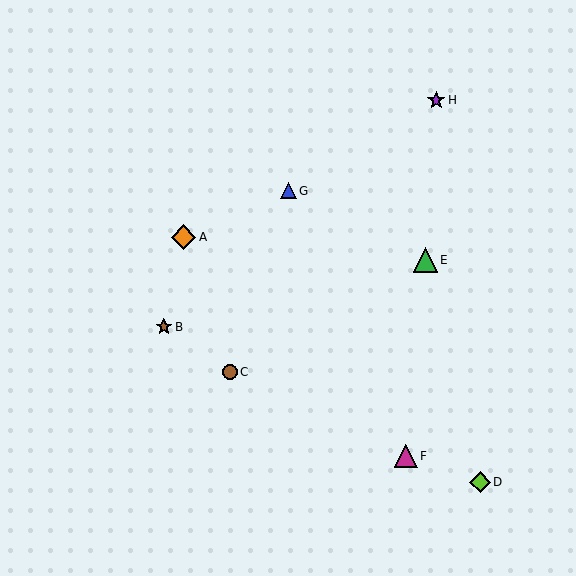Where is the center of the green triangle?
The center of the green triangle is at (425, 260).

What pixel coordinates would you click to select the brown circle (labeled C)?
Click at (230, 372) to select the brown circle C.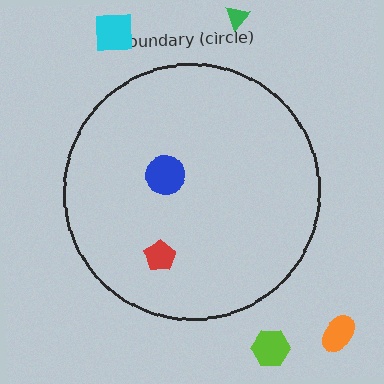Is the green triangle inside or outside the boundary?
Outside.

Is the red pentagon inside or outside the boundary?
Inside.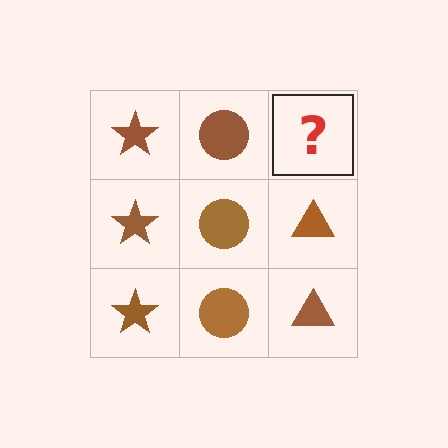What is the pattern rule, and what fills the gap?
The rule is that each column has a consistent shape. The gap should be filled with a brown triangle.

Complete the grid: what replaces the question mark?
The question mark should be replaced with a brown triangle.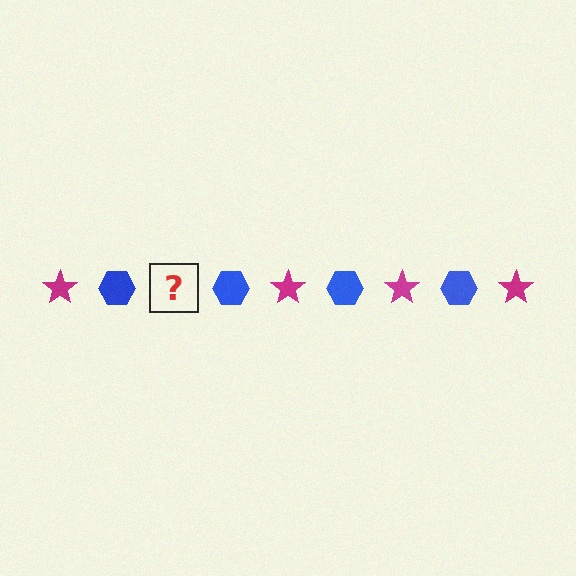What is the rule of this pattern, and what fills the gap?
The rule is that the pattern alternates between magenta star and blue hexagon. The gap should be filled with a magenta star.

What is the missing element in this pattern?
The missing element is a magenta star.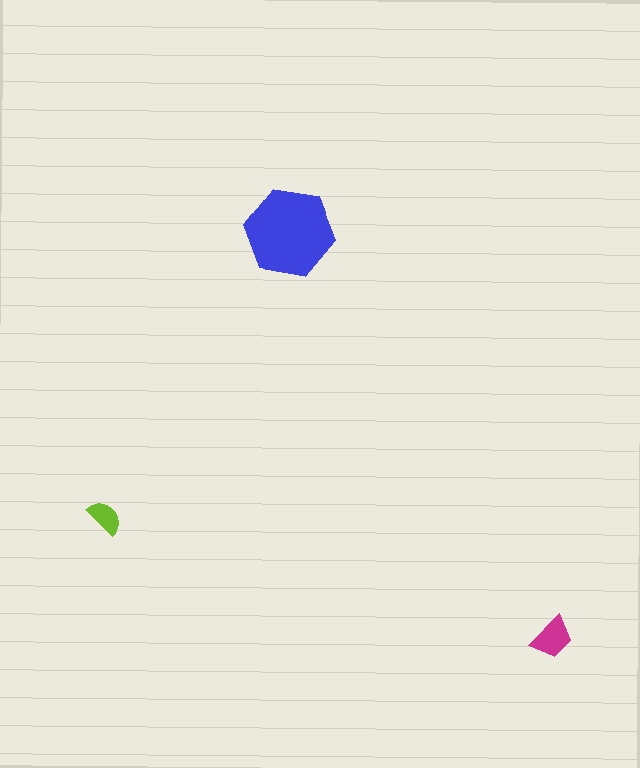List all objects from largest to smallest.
The blue hexagon, the magenta trapezoid, the lime semicircle.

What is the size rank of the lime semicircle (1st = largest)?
3rd.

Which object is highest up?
The blue hexagon is topmost.